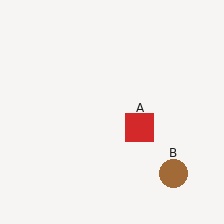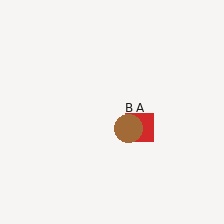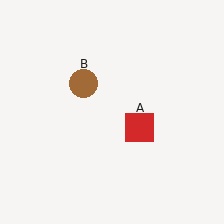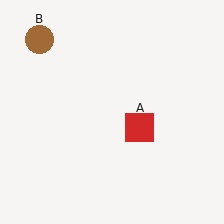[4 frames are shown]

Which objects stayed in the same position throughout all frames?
Red square (object A) remained stationary.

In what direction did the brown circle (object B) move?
The brown circle (object B) moved up and to the left.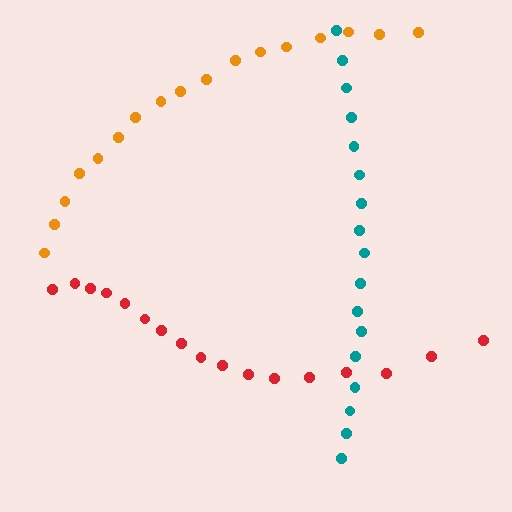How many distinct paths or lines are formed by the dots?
There are 3 distinct paths.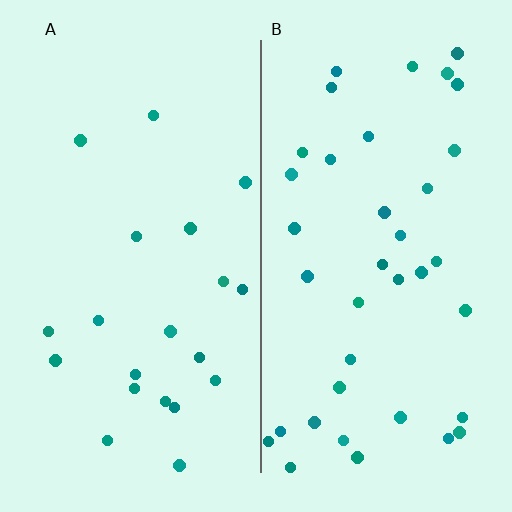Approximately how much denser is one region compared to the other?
Approximately 1.9× — region B over region A.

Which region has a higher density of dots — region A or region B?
B (the right).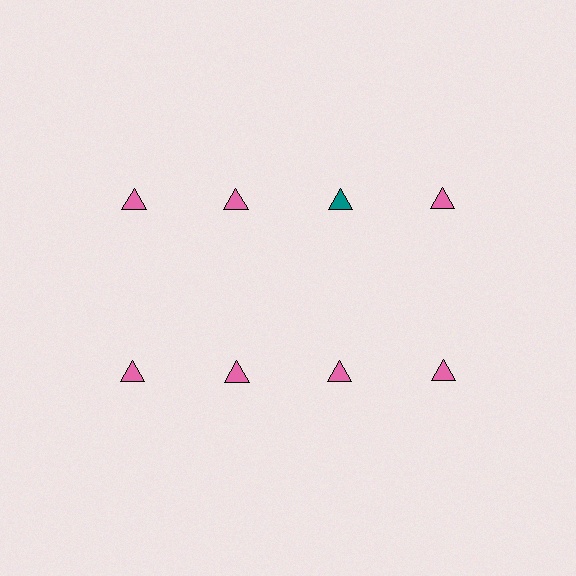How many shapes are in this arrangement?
There are 8 shapes arranged in a grid pattern.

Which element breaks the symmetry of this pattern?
The teal triangle in the top row, center column breaks the symmetry. All other shapes are pink triangles.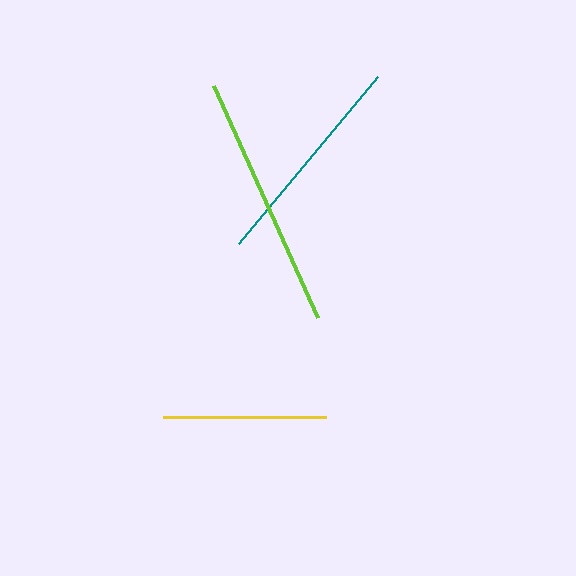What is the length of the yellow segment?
The yellow segment is approximately 163 pixels long.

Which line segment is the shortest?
The yellow line is the shortest at approximately 163 pixels.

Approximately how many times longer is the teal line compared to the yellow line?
The teal line is approximately 1.3 times the length of the yellow line.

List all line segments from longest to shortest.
From longest to shortest: lime, teal, yellow.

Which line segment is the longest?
The lime line is the longest at approximately 254 pixels.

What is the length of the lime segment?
The lime segment is approximately 254 pixels long.